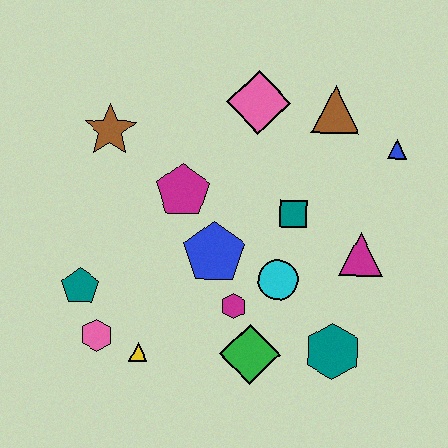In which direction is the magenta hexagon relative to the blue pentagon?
The magenta hexagon is below the blue pentagon.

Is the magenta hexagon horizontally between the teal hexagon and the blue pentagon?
Yes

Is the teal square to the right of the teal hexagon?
No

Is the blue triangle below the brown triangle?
Yes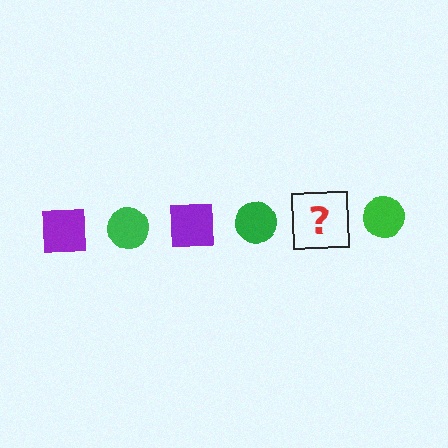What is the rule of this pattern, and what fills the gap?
The rule is that the pattern alternates between purple square and green circle. The gap should be filled with a purple square.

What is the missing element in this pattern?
The missing element is a purple square.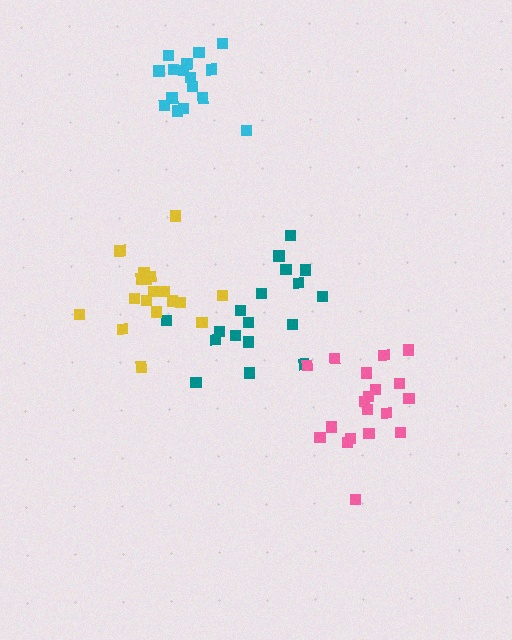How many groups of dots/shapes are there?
There are 4 groups.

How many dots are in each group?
Group 1: 17 dots, Group 2: 18 dots, Group 3: 18 dots, Group 4: 19 dots (72 total).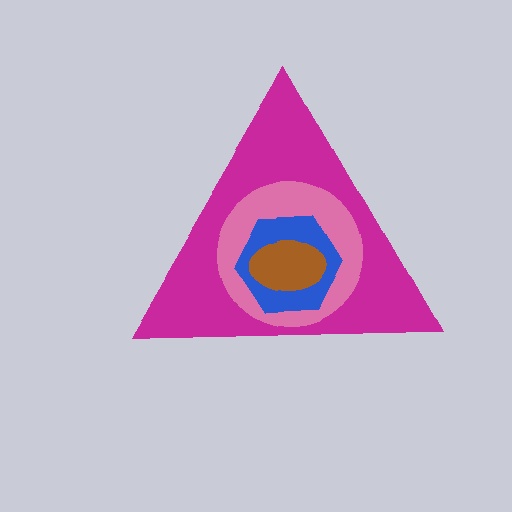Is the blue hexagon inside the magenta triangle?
Yes.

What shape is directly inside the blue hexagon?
The brown ellipse.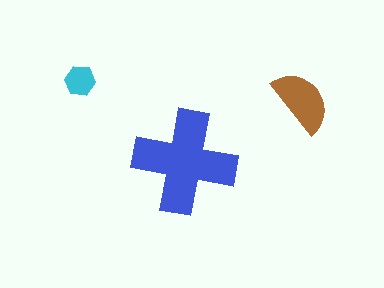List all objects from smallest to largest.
The cyan hexagon, the brown semicircle, the blue cross.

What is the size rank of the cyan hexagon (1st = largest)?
3rd.